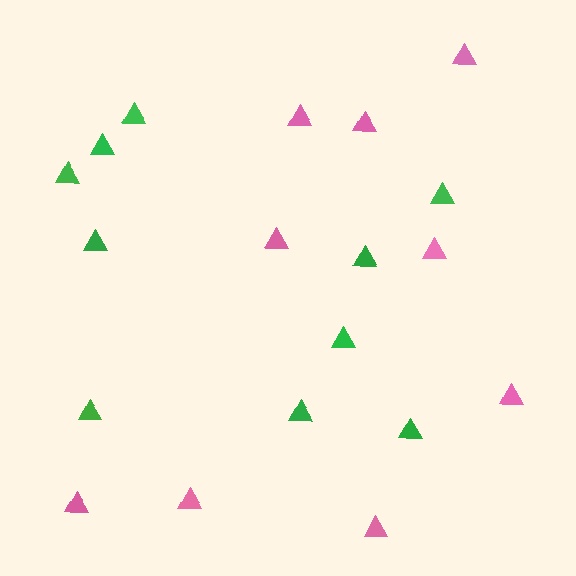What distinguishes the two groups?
There are 2 groups: one group of pink triangles (9) and one group of green triangles (10).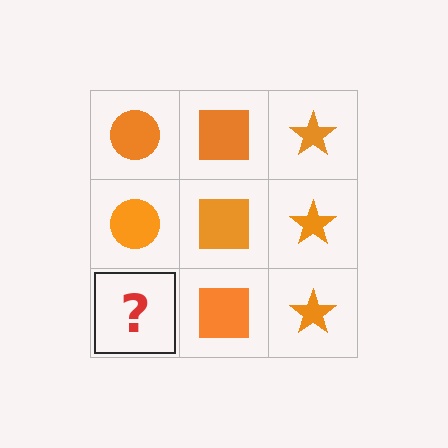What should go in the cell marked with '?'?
The missing cell should contain an orange circle.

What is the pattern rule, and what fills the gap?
The rule is that each column has a consistent shape. The gap should be filled with an orange circle.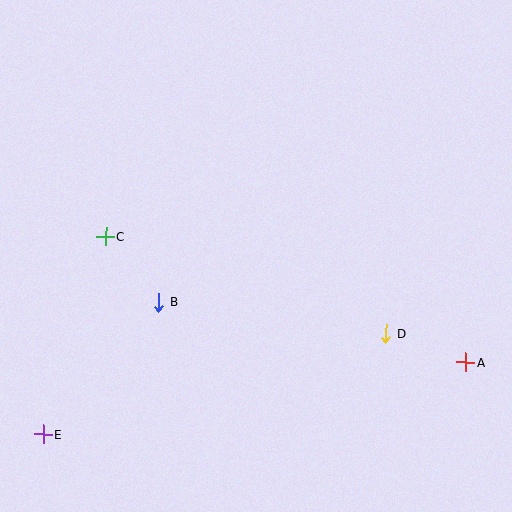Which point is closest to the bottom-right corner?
Point A is closest to the bottom-right corner.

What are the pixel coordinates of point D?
Point D is at (386, 334).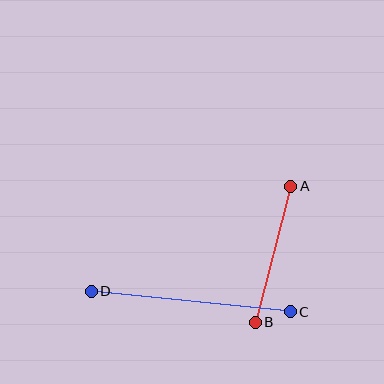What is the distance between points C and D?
The distance is approximately 200 pixels.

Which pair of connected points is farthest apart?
Points C and D are farthest apart.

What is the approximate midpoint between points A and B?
The midpoint is at approximately (273, 254) pixels.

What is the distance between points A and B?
The distance is approximately 141 pixels.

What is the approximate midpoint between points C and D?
The midpoint is at approximately (191, 301) pixels.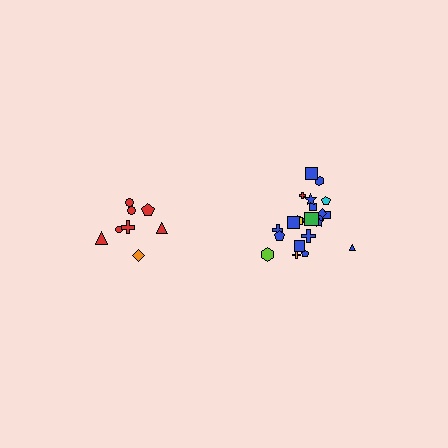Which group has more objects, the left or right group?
The right group.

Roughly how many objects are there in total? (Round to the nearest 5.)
Roughly 30 objects in total.